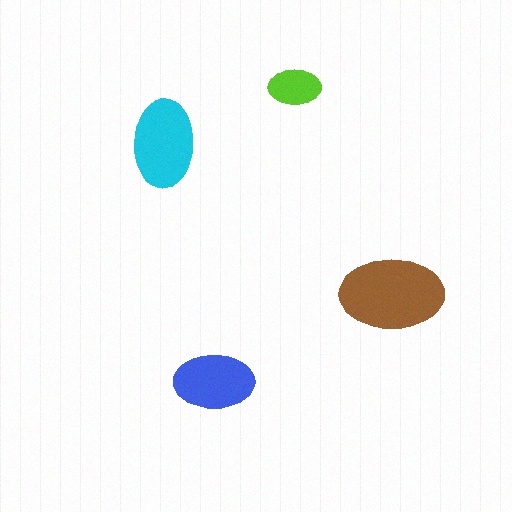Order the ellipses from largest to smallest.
the brown one, the cyan one, the blue one, the lime one.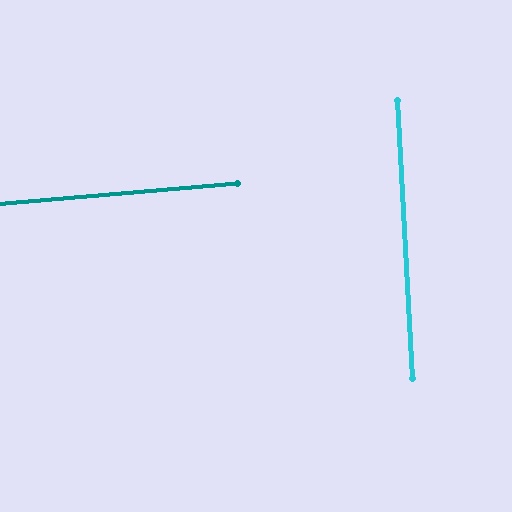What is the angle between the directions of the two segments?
Approximately 88 degrees.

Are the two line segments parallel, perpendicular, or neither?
Perpendicular — they meet at approximately 88°.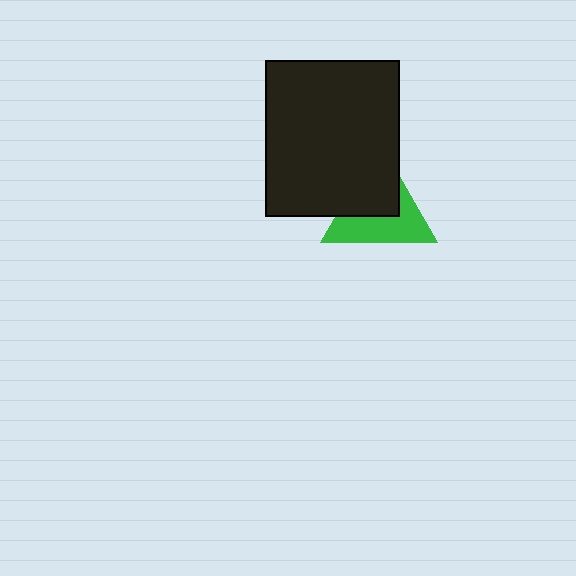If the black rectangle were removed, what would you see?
You would see the complete green triangle.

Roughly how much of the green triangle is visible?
About half of it is visible (roughly 52%).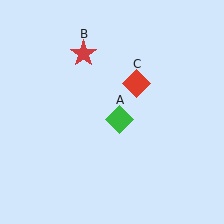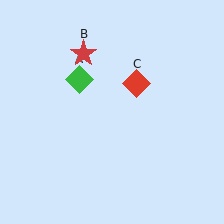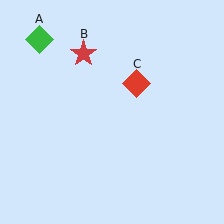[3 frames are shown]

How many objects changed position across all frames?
1 object changed position: green diamond (object A).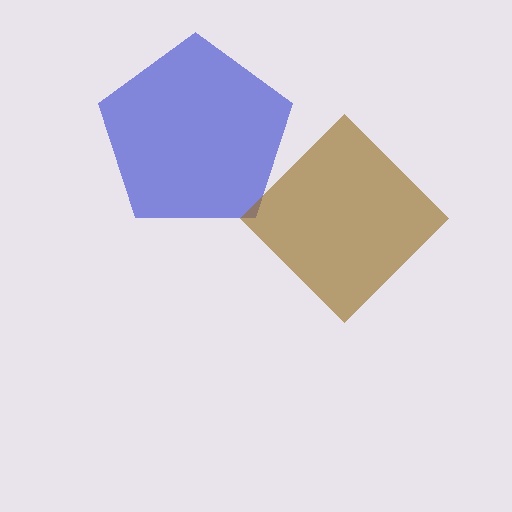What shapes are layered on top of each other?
The layered shapes are: a blue pentagon, a brown diamond.